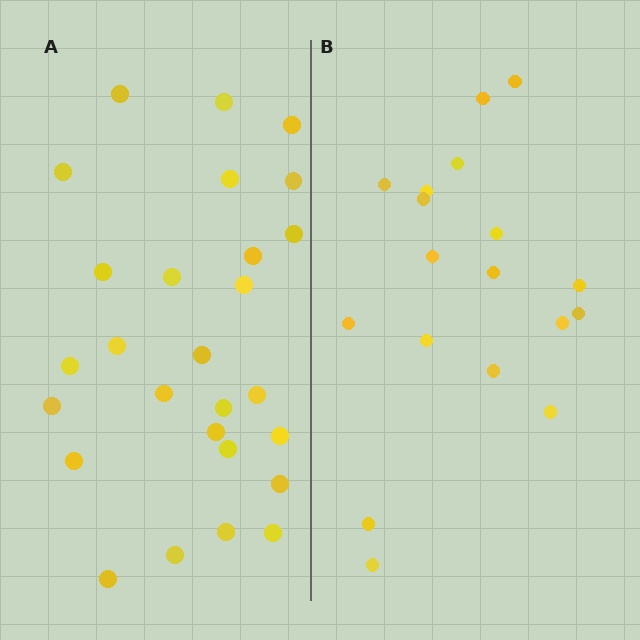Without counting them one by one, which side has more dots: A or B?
Region A (the left region) has more dots.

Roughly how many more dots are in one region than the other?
Region A has roughly 8 or so more dots than region B.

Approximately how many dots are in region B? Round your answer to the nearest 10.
About 20 dots. (The exact count is 18, which rounds to 20.)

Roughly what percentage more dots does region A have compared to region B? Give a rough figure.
About 50% more.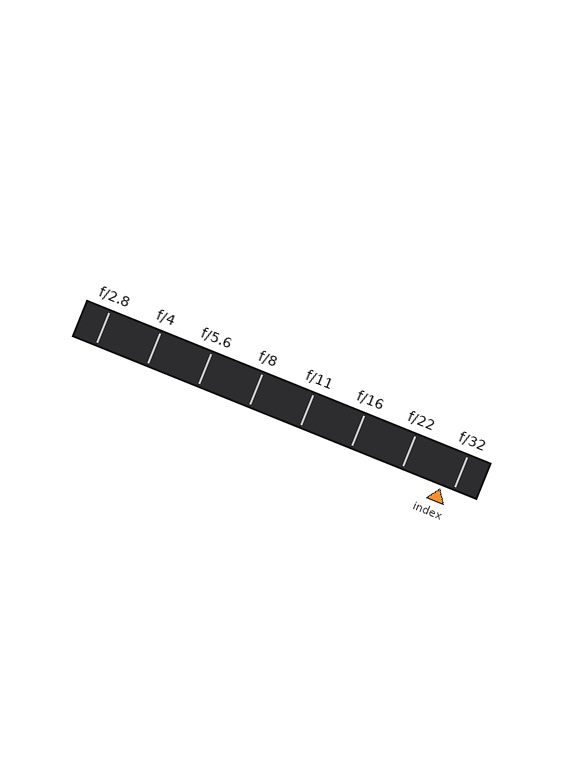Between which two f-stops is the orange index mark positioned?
The index mark is between f/22 and f/32.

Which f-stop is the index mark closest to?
The index mark is closest to f/32.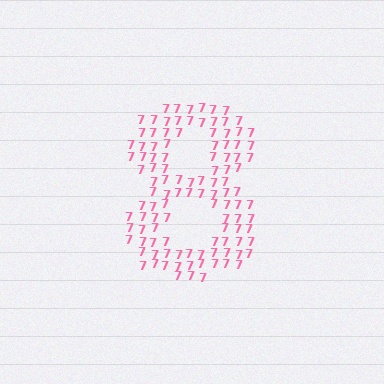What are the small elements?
The small elements are digit 7's.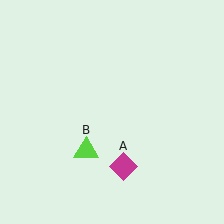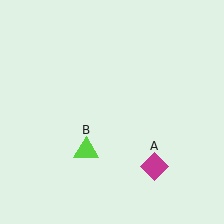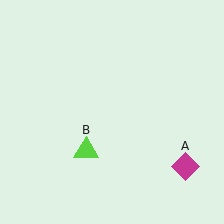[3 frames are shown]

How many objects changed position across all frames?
1 object changed position: magenta diamond (object A).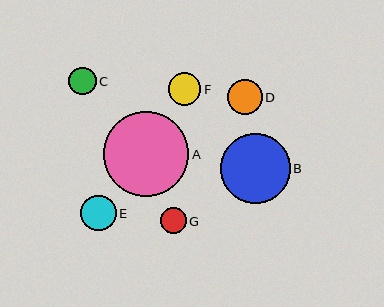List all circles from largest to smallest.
From largest to smallest: A, B, E, D, F, C, G.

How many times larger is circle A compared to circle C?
Circle A is approximately 3.1 times the size of circle C.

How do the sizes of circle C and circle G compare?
Circle C and circle G are approximately the same size.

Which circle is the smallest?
Circle G is the smallest with a size of approximately 26 pixels.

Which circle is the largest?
Circle A is the largest with a size of approximately 85 pixels.